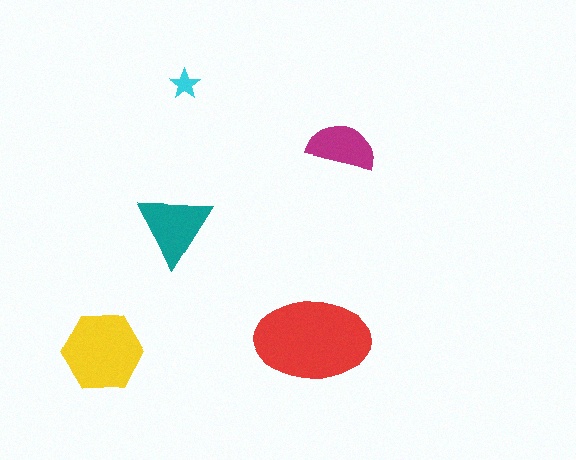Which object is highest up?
The cyan star is topmost.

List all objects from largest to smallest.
The red ellipse, the yellow hexagon, the teal triangle, the magenta semicircle, the cyan star.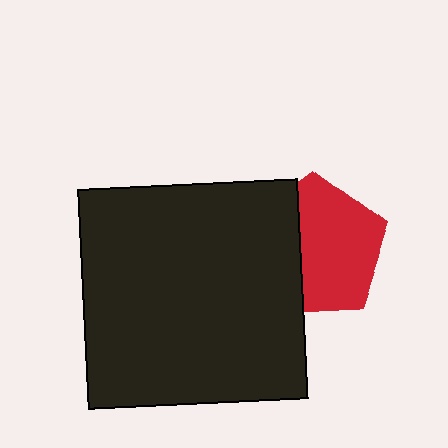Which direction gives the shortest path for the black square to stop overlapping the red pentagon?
Moving left gives the shortest separation.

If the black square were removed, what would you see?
You would see the complete red pentagon.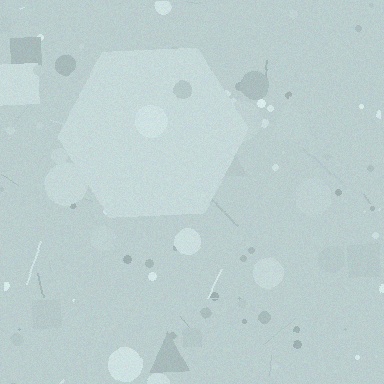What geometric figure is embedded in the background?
A hexagon is embedded in the background.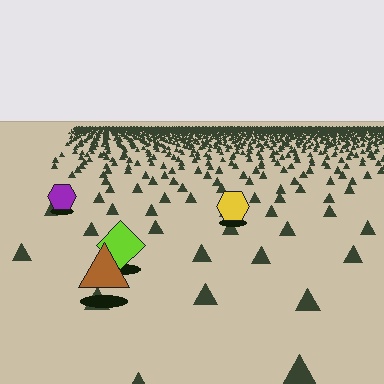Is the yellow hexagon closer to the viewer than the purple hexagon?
Yes. The yellow hexagon is closer — you can tell from the texture gradient: the ground texture is coarser near it.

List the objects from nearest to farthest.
From nearest to farthest: the brown triangle, the lime diamond, the yellow hexagon, the purple hexagon.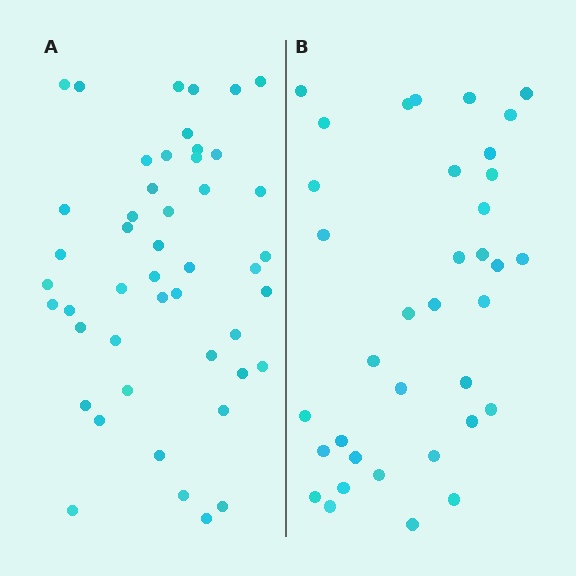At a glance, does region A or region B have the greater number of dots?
Region A (the left region) has more dots.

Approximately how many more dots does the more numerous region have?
Region A has roughly 12 or so more dots than region B.